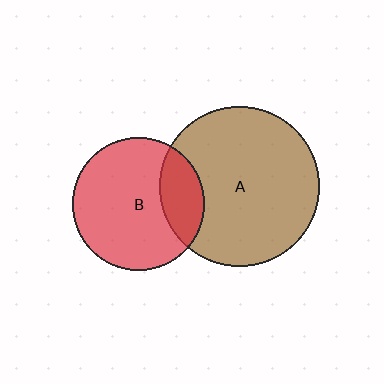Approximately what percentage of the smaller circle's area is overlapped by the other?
Approximately 20%.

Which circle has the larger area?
Circle A (brown).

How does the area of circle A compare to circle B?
Approximately 1.5 times.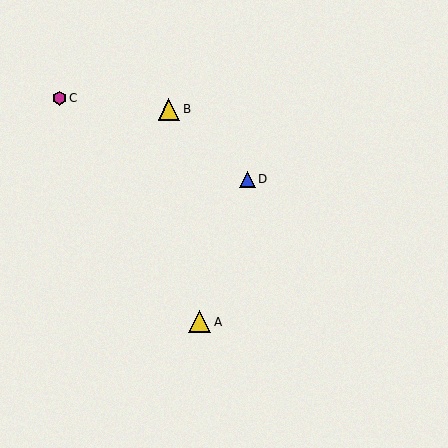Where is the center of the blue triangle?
The center of the blue triangle is at (247, 179).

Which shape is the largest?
The yellow triangle (labeled A) is the largest.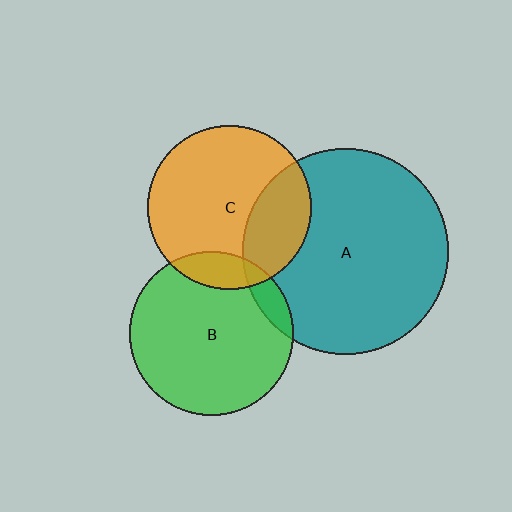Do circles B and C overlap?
Yes.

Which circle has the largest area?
Circle A (teal).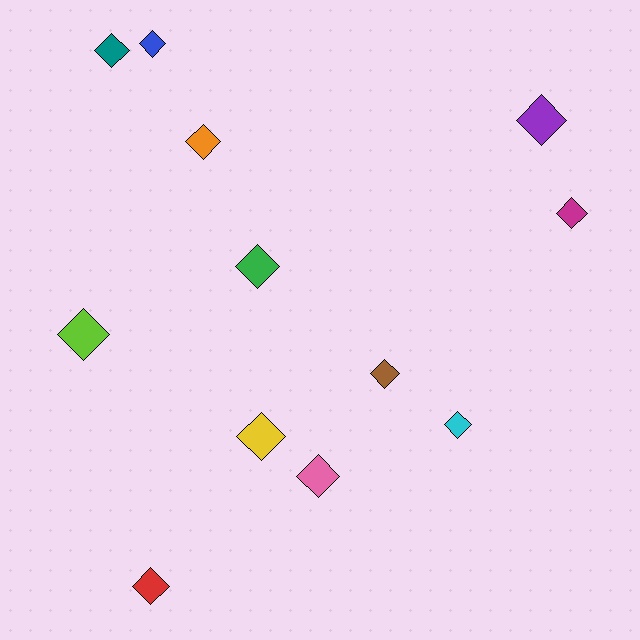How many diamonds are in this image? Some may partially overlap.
There are 12 diamonds.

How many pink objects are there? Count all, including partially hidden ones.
There is 1 pink object.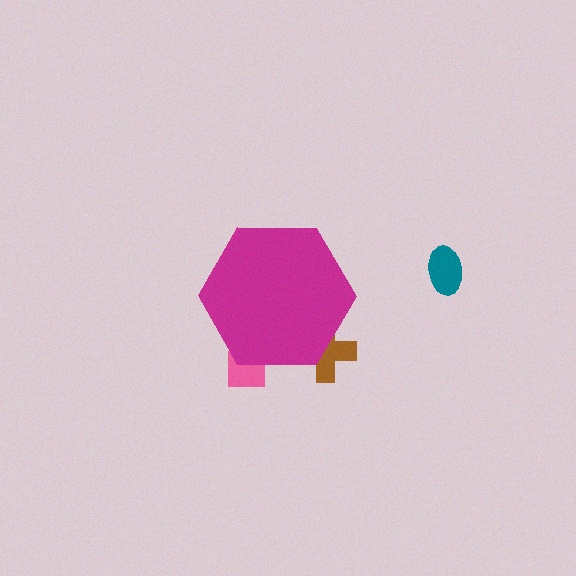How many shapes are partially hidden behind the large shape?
2 shapes are partially hidden.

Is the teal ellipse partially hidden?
No, the teal ellipse is fully visible.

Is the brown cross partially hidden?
Yes, the brown cross is partially hidden behind the magenta hexagon.